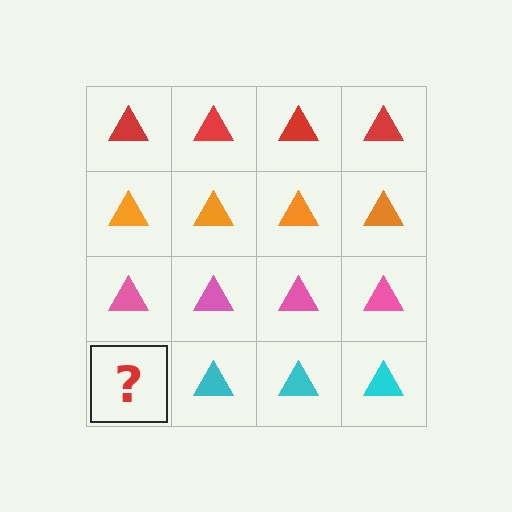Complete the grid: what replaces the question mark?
The question mark should be replaced with a cyan triangle.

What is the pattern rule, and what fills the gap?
The rule is that each row has a consistent color. The gap should be filled with a cyan triangle.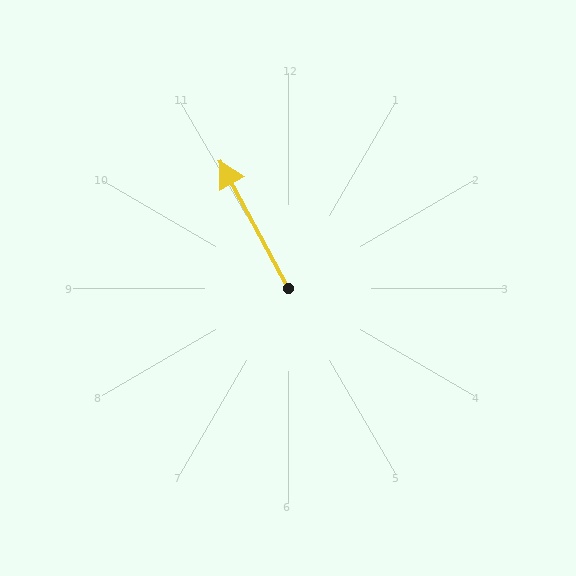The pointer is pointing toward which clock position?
Roughly 11 o'clock.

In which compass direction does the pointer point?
Northwest.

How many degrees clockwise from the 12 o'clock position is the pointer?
Approximately 332 degrees.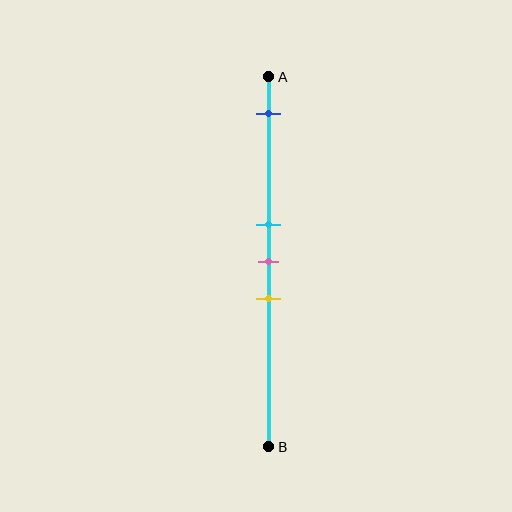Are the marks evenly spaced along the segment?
No, the marks are not evenly spaced.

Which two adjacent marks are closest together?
The cyan and pink marks are the closest adjacent pair.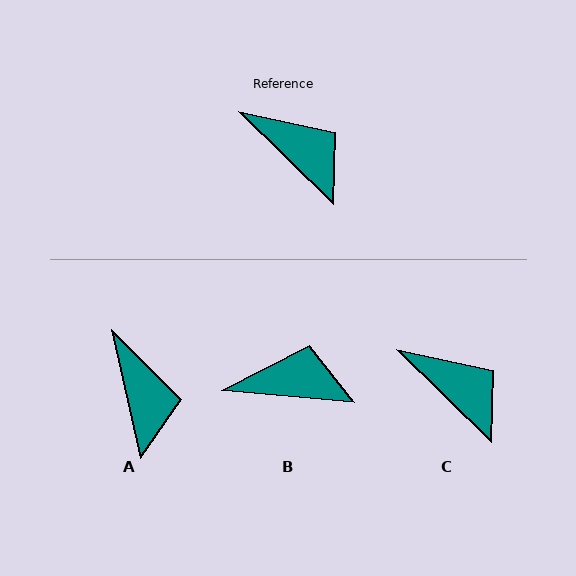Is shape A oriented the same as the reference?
No, it is off by about 33 degrees.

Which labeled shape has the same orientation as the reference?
C.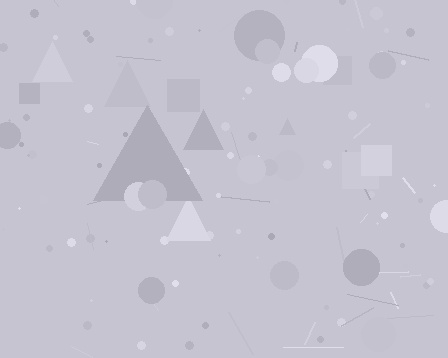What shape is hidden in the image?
A triangle is hidden in the image.